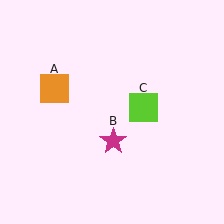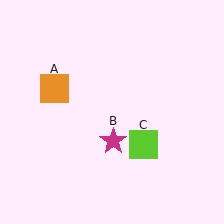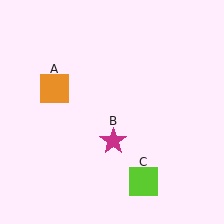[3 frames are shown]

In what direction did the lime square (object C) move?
The lime square (object C) moved down.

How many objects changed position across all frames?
1 object changed position: lime square (object C).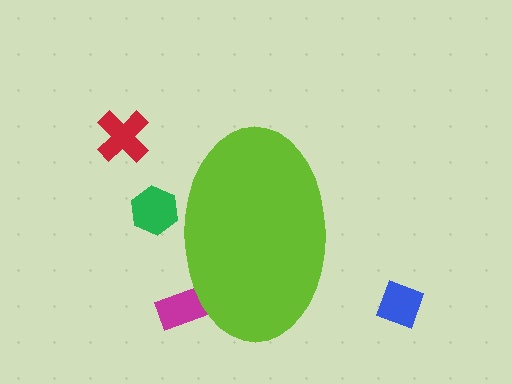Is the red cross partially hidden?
No, the red cross is fully visible.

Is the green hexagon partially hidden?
Yes, the green hexagon is partially hidden behind the lime ellipse.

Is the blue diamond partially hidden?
No, the blue diamond is fully visible.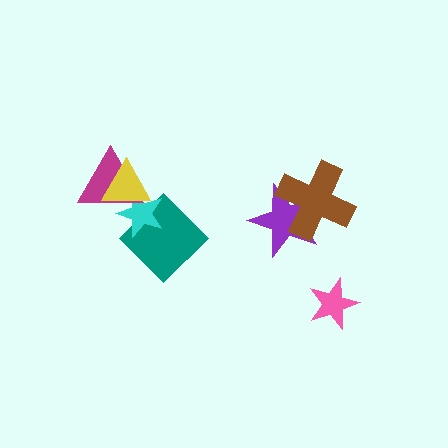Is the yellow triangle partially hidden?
No, no other shape covers it.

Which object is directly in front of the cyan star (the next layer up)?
The magenta triangle is directly in front of the cyan star.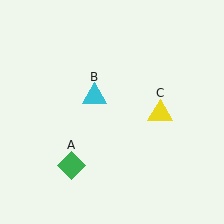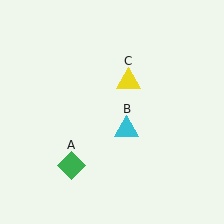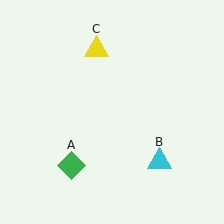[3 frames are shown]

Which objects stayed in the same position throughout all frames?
Green diamond (object A) remained stationary.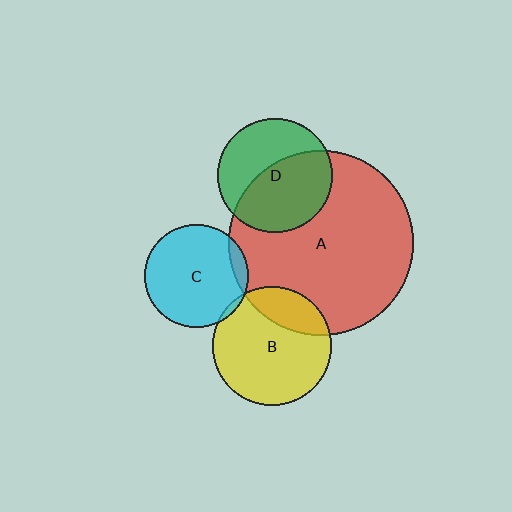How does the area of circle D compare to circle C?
Approximately 1.2 times.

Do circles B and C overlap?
Yes.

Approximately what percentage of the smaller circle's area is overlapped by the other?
Approximately 5%.